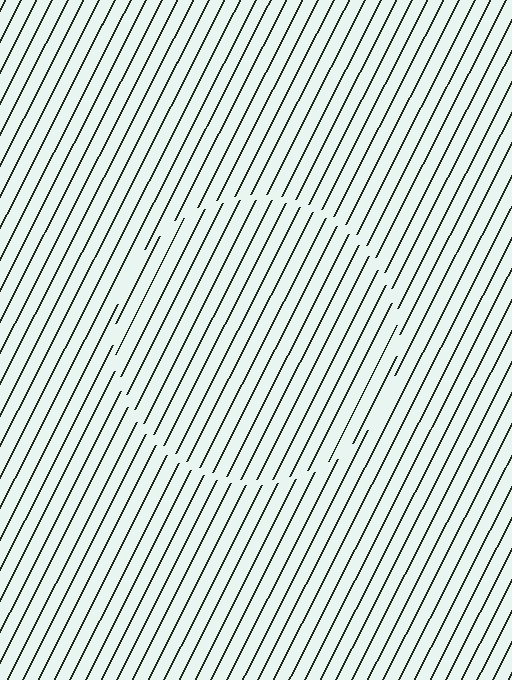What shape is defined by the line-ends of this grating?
An illusory circle. The interior of the shape contains the same grating, shifted by half a period — the contour is defined by the phase discontinuity where line-ends from the inner and outer gratings abut.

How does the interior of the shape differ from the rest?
The interior of the shape contains the same grating, shifted by half a period — the contour is defined by the phase discontinuity where line-ends from the inner and outer gratings abut.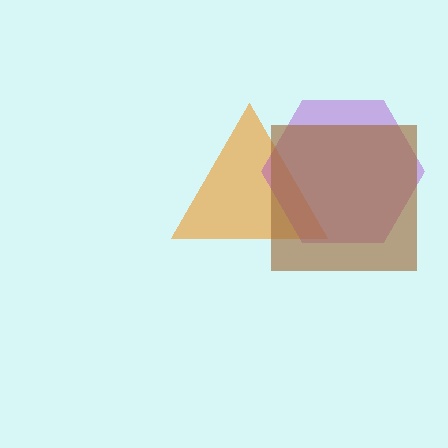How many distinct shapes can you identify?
There are 3 distinct shapes: an orange triangle, a purple hexagon, a brown square.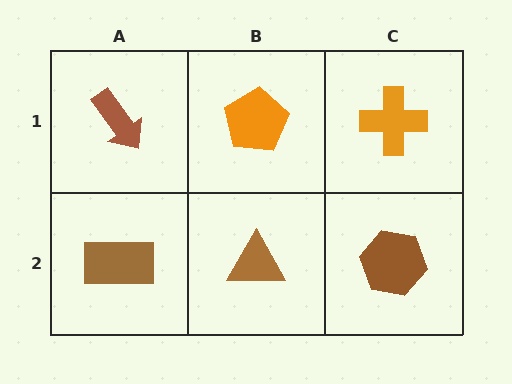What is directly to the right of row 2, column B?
A brown hexagon.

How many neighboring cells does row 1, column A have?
2.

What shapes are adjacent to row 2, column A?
A brown arrow (row 1, column A), a brown triangle (row 2, column B).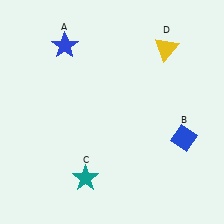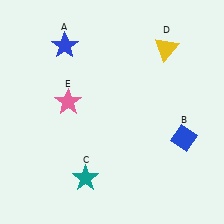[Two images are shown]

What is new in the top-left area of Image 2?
A pink star (E) was added in the top-left area of Image 2.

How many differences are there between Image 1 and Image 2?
There is 1 difference between the two images.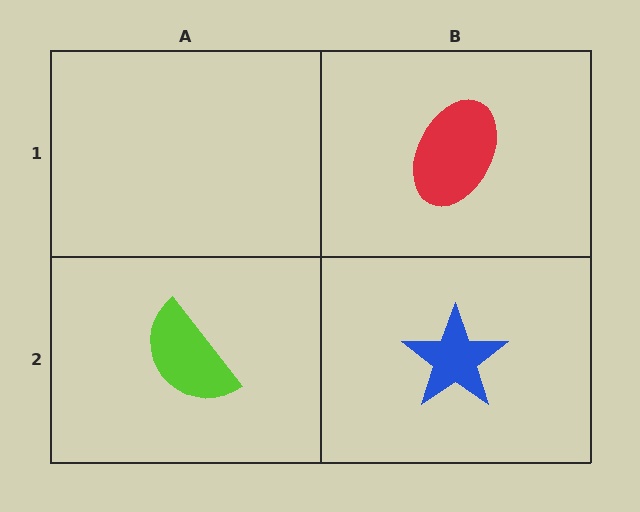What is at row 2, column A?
A lime semicircle.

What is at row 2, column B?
A blue star.